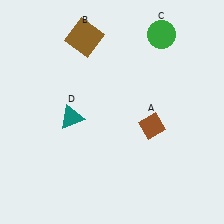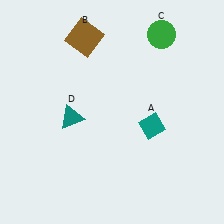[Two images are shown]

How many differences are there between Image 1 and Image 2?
There is 1 difference between the two images.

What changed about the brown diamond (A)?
In Image 1, A is brown. In Image 2, it changed to teal.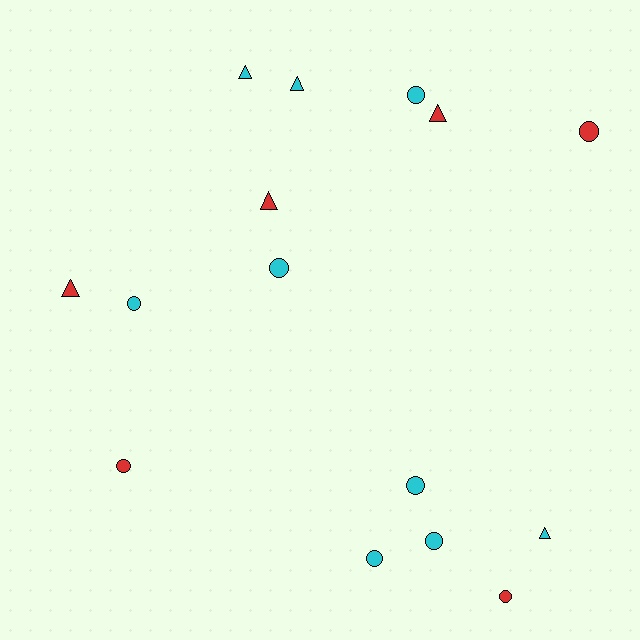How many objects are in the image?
There are 15 objects.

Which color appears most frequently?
Cyan, with 9 objects.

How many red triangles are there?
There are 3 red triangles.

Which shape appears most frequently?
Circle, with 9 objects.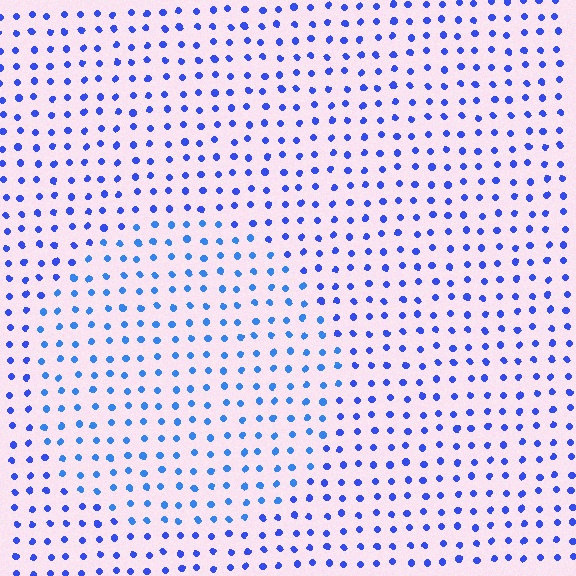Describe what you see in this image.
The image is filled with small blue elements in a uniform arrangement. A circle-shaped region is visible where the elements are tinted to a slightly different hue, forming a subtle color boundary.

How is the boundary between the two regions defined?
The boundary is defined purely by a slight shift in hue (about 19 degrees). Spacing, size, and orientation are identical on both sides.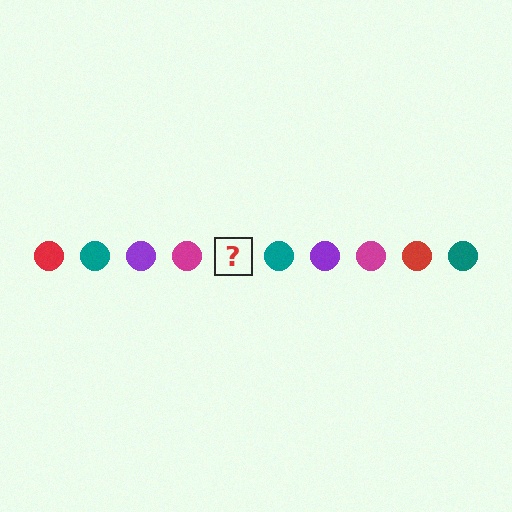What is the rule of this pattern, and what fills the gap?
The rule is that the pattern cycles through red, teal, purple, magenta circles. The gap should be filled with a red circle.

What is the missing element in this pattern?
The missing element is a red circle.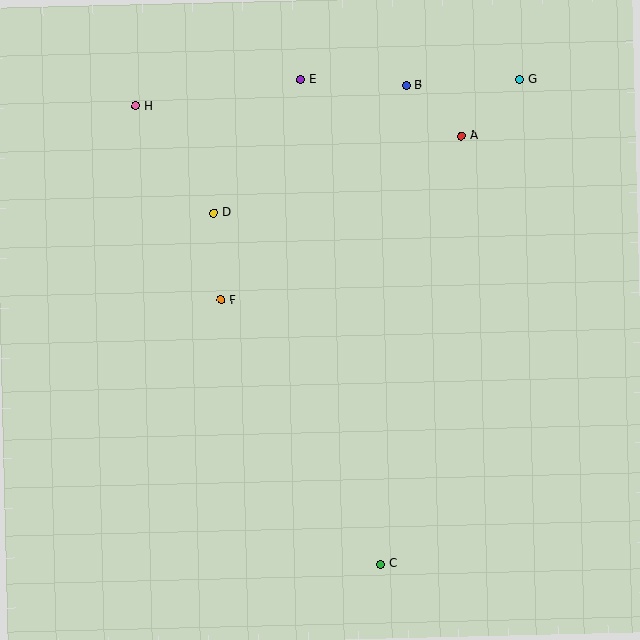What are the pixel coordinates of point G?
Point G is at (520, 79).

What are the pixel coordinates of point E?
Point E is at (301, 80).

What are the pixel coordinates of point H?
Point H is at (136, 106).